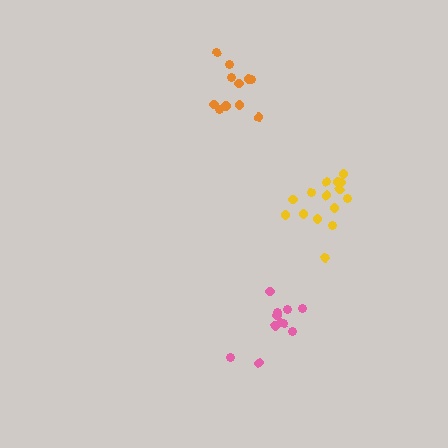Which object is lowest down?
The pink cluster is bottommost.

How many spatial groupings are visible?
There are 3 spatial groupings.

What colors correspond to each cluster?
The clusters are colored: yellow, pink, orange.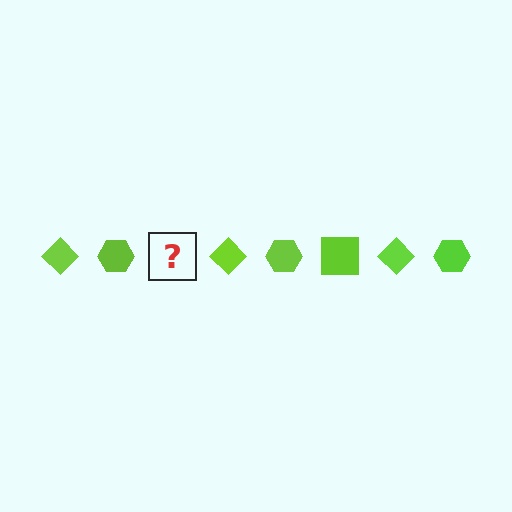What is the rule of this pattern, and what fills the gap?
The rule is that the pattern cycles through diamond, hexagon, square shapes in lime. The gap should be filled with a lime square.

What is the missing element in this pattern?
The missing element is a lime square.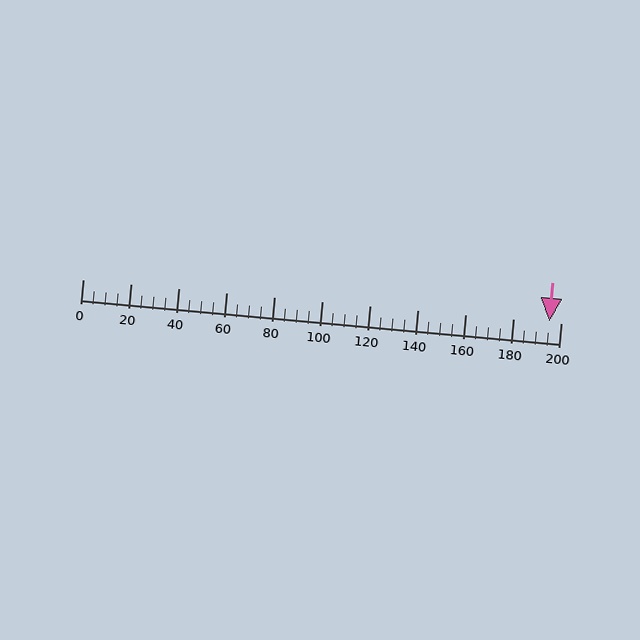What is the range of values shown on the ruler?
The ruler shows values from 0 to 200.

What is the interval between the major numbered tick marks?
The major tick marks are spaced 20 units apart.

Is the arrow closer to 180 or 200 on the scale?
The arrow is closer to 200.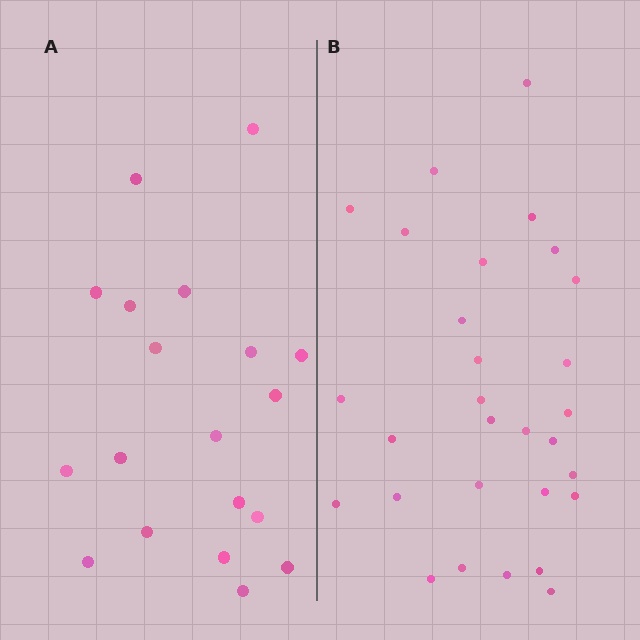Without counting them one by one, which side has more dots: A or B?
Region B (the right region) has more dots.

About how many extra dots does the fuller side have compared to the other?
Region B has roughly 10 or so more dots than region A.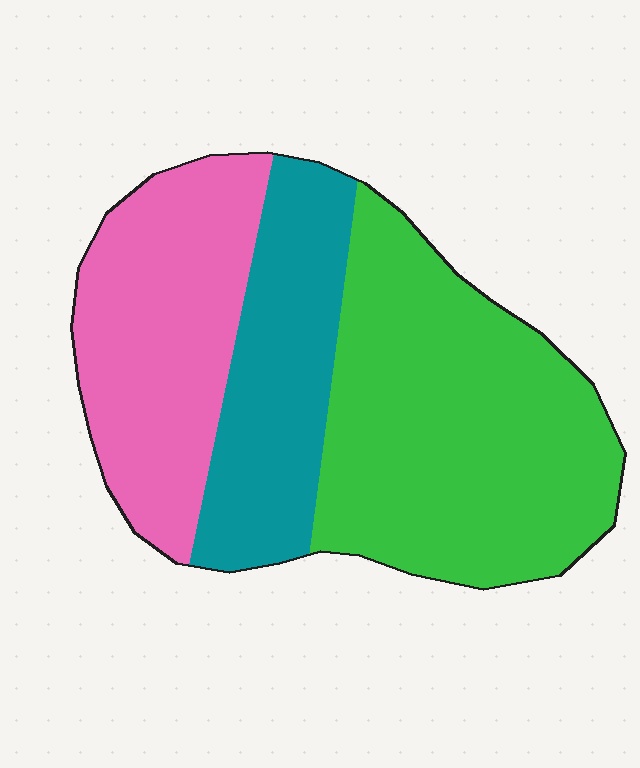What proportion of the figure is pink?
Pink takes up between a sixth and a third of the figure.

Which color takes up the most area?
Green, at roughly 45%.